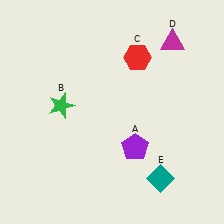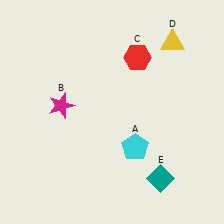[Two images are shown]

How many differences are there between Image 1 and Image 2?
There are 3 differences between the two images.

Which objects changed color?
A changed from purple to cyan. B changed from green to magenta. D changed from magenta to yellow.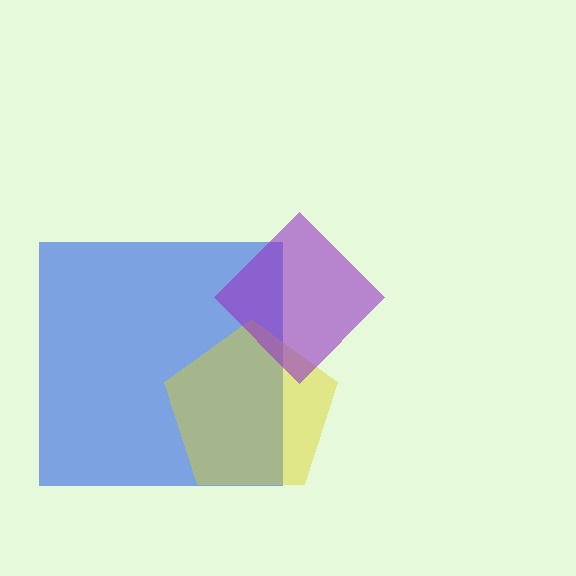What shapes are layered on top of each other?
The layered shapes are: a blue square, a yellow pentagon, a purple diamond.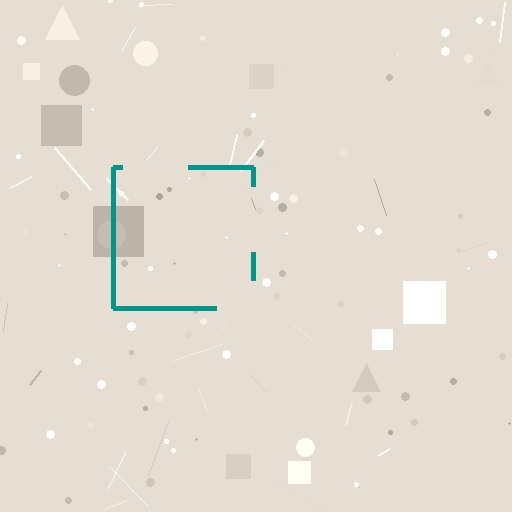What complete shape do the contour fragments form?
The contour fragments form a square.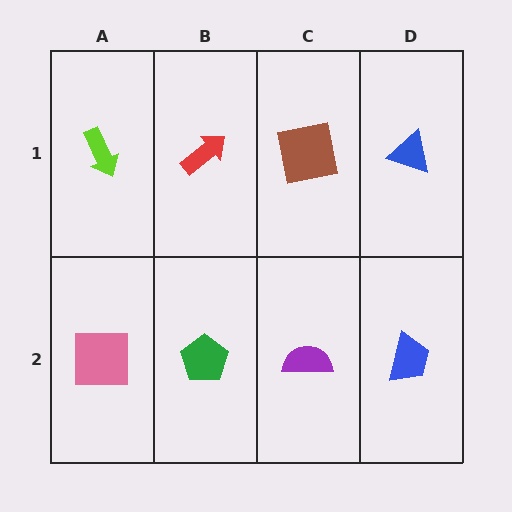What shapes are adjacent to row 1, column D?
A blue trapezoid (row 2, column D), a brown square (row 1, column C).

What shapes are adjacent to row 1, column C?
A purple semicircle (row 2, column C), a red arrow (row 1, column B), a blue triangle (row 1, column D).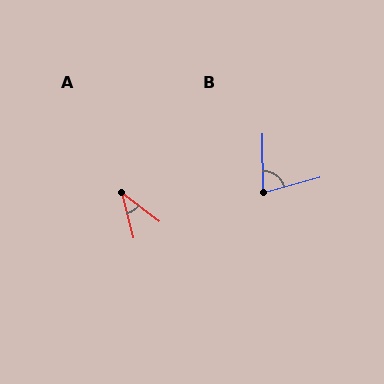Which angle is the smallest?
A, at approximately 39 degrees.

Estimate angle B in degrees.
Approximately 75 degrees.